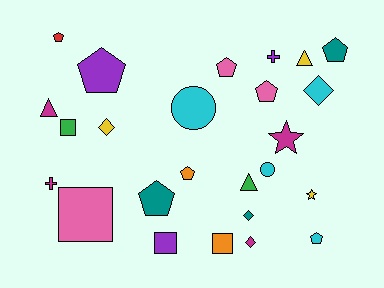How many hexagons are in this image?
There are no hexagons.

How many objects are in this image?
There are 25 objects.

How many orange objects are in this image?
There are 2 orange objects.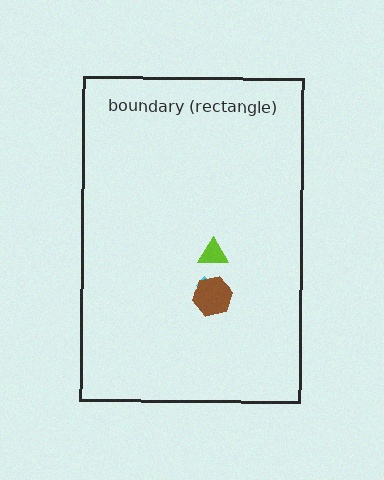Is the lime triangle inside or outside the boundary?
Inside.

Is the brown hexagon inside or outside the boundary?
Inside.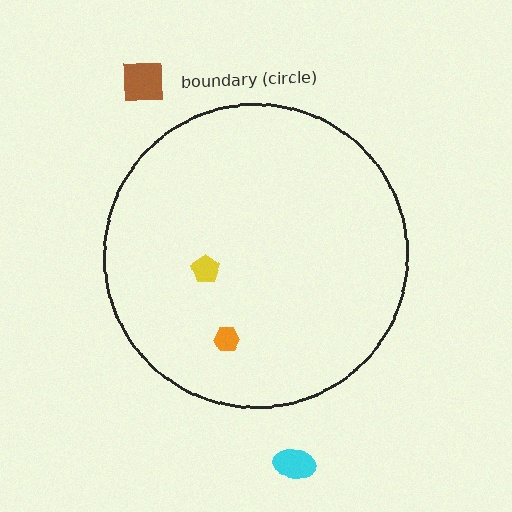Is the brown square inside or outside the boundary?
Outside.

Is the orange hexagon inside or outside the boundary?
Inside.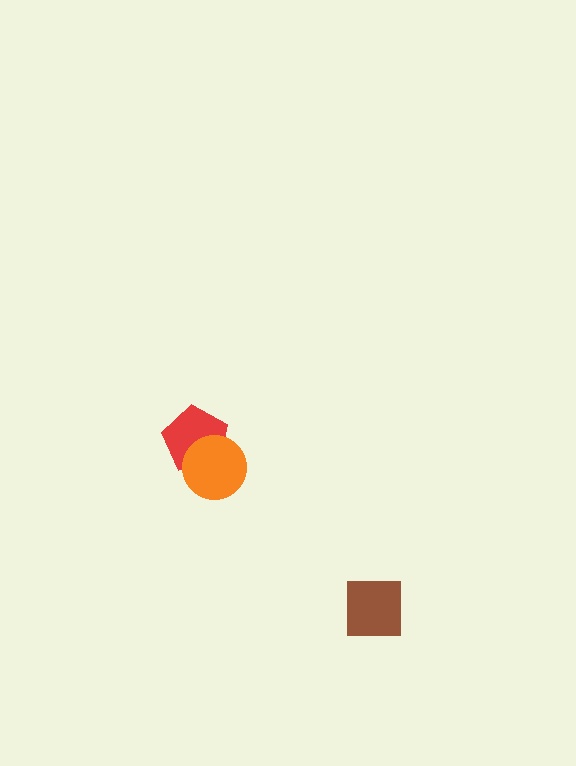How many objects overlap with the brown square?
0 objects overlap with the brown square.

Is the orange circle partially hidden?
No, no other shape covers it.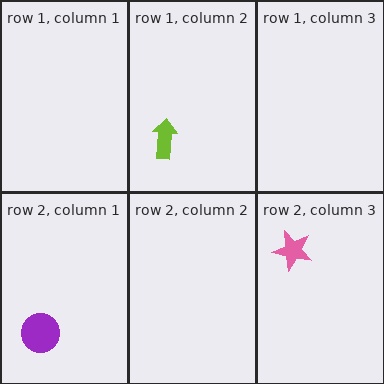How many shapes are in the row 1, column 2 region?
1.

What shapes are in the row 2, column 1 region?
The purple circle.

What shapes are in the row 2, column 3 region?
The pink star.